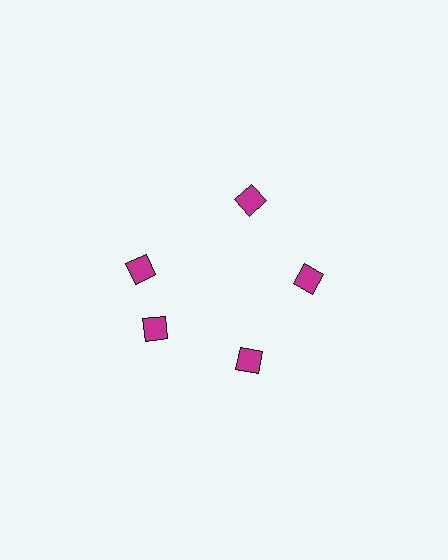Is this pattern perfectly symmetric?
No. The 5 magenta diamonds are arranged in a ring, but one element near the 10 o'clock position is rotated out of alignment along the ring, breaking the 5-fold rotational symmetry.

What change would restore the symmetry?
The symmetry would be restored by rotating it back into even spacing with its neighbors so that all 5 diamonds sit at equal angles and equal distance from the center.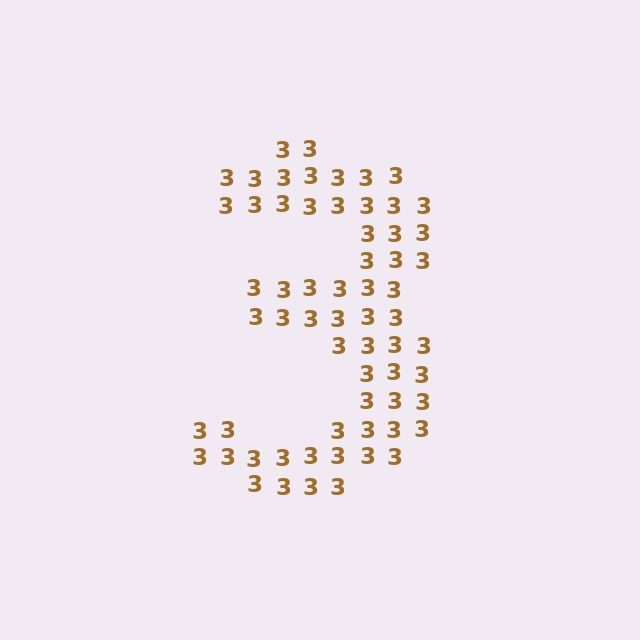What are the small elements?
The small elements are digit 3's.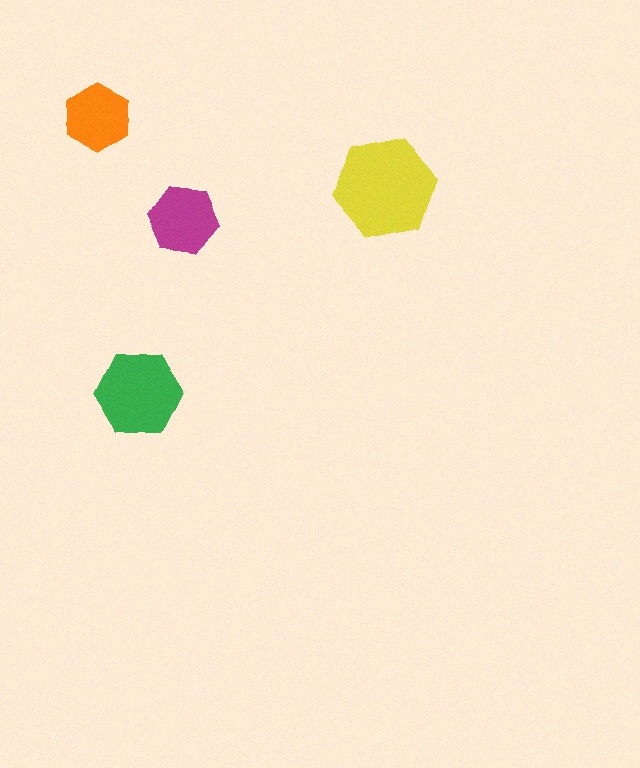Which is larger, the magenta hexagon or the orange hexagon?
The magenta one.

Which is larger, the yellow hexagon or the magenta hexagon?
The yellow one.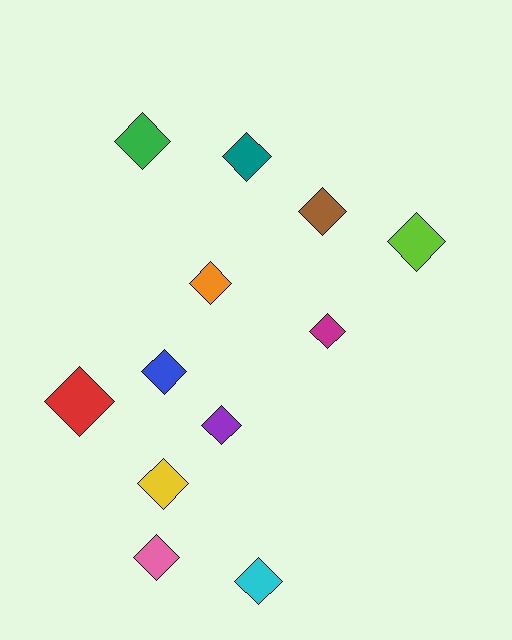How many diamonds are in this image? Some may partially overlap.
There are 12 diamonds.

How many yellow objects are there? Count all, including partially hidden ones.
There is 1 yellow object.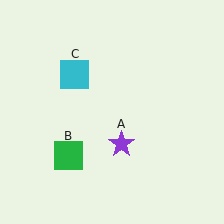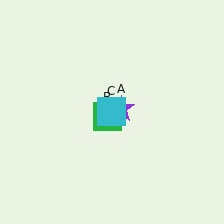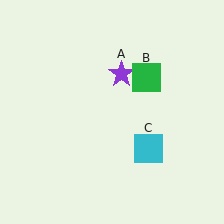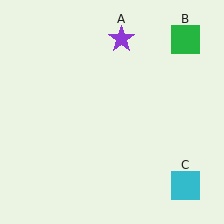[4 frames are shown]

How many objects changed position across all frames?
3 objects changed position: purple star (object A), green square (object B), cyan square (object C).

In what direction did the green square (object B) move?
The green square (object B) moved up and to the right.